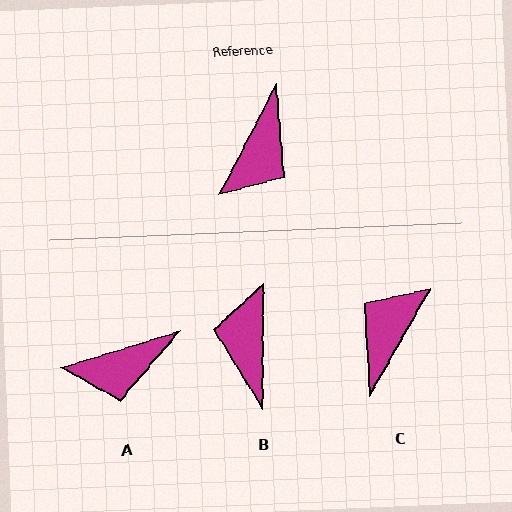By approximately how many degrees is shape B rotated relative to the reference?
Approximately 153 degrees clockwise.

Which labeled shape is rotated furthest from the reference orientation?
C, about 178 degrees away.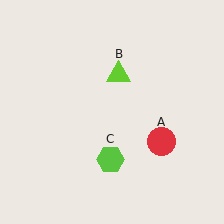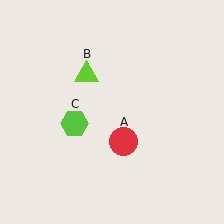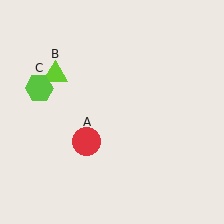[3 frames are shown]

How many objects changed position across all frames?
3 objects changed position: red circle (object A), lime triangle (object B), lime hexagon (object C).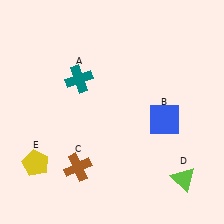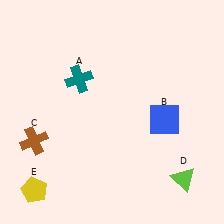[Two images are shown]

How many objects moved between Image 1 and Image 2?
2 objects moved between the two images.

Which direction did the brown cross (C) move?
The brown cross (C) moved left.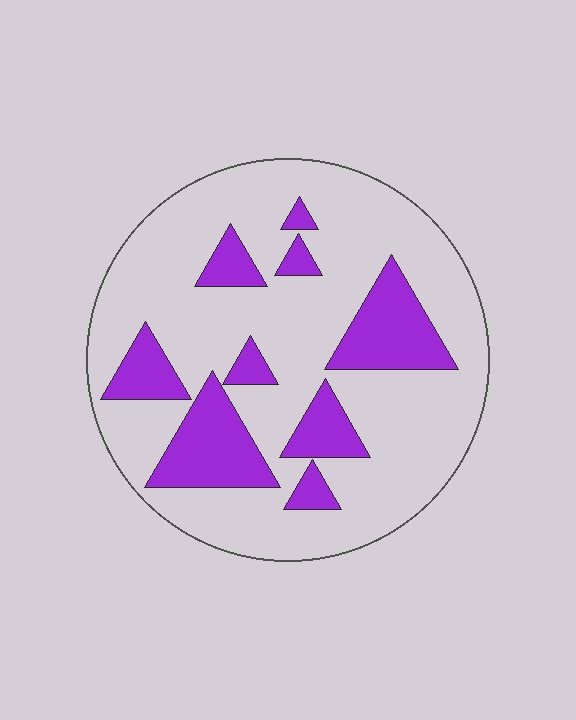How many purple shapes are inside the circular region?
9.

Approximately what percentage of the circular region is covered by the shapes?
Approximately 25%.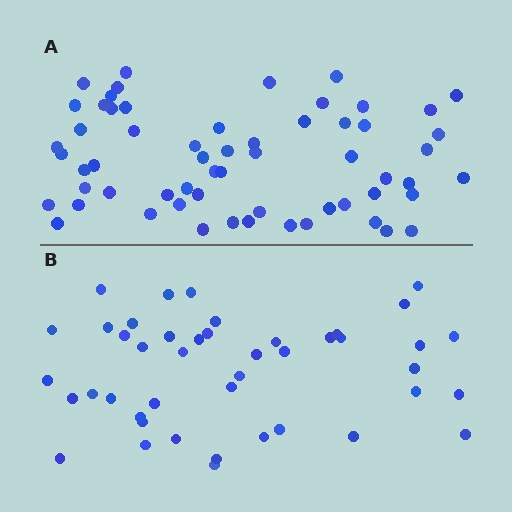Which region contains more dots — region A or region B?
Region A (the top region) has more dots.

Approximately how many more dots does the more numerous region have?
Region A has approximately 15 more dots than region B.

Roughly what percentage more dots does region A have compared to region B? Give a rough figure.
About 35% more.